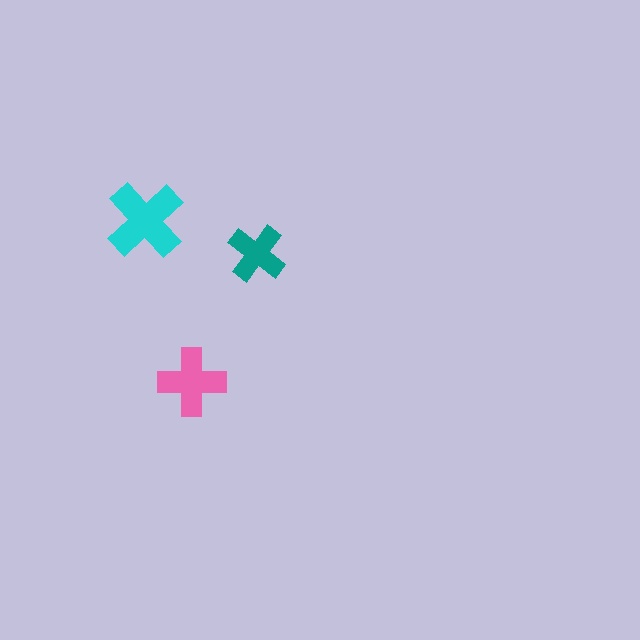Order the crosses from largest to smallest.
the cyan one, the pink one, the teal one.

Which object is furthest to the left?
The cyan cross is leftmost.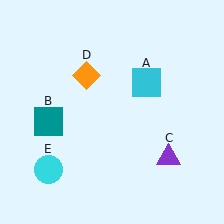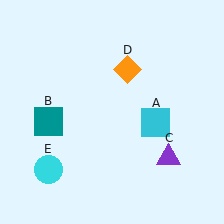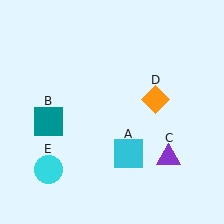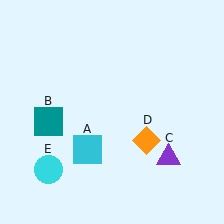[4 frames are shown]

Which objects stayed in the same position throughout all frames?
Teal square (object B) and purple triangle (object C) and cyan circle (object E) remained stationary.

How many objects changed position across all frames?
2 objects changed position: cyan square (object A), orange diamond (object D).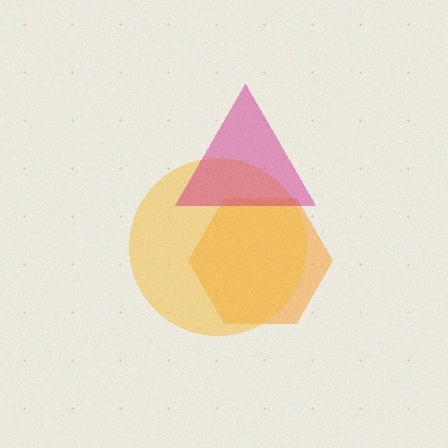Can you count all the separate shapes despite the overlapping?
Yes, there are 3 separate shapes.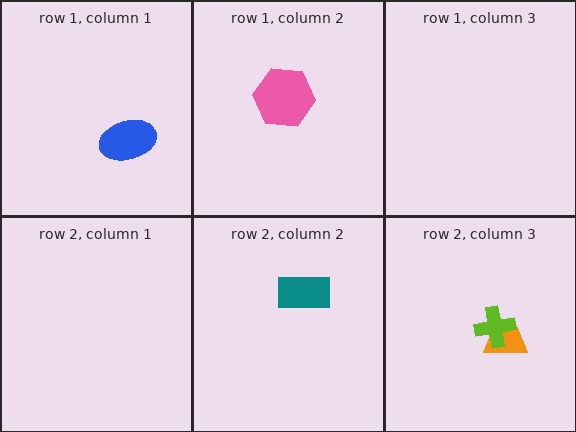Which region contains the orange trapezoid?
The row 2, column 3 region.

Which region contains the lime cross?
The row 2, column 3 region.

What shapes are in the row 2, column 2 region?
The teal rectangle.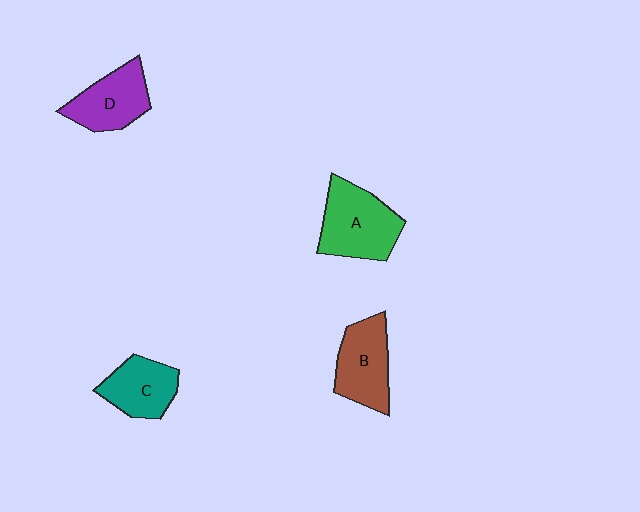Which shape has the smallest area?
Shape C (teal).